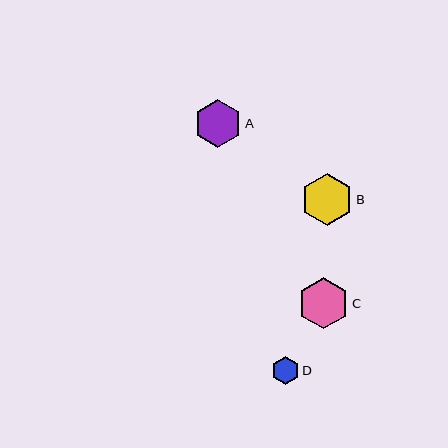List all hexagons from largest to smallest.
From largest to smallest: B, C, A, D.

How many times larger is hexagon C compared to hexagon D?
Hexagon C is approximately 1.9 times the size of hexagon D.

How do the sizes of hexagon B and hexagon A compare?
Hexagon B and hexagon A are approximately the same size.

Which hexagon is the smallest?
Hexagon D is the smallest with a size of approximately 28 pixels.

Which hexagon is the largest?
Hexagon B is the largest with a size of approximately 52 pixels.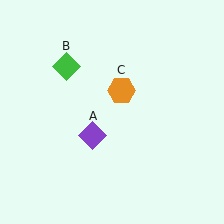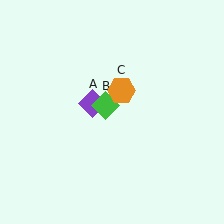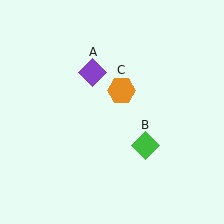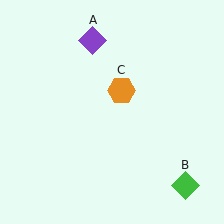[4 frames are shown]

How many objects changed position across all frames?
2 objects changed position: purple diamond (object A), green diamond (object B).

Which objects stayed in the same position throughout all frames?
Orange hexagon (object C) remained stationary.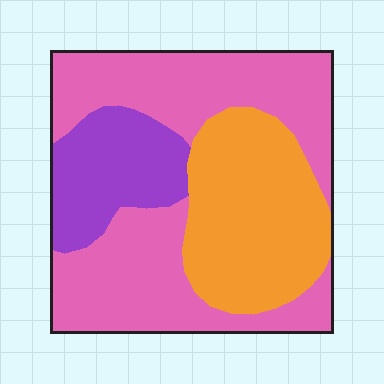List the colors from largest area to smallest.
From largest to smallest: pink, orange, purple.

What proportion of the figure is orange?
Orange covers around 30% of the figure.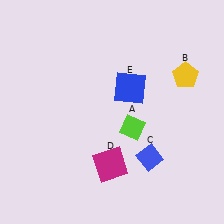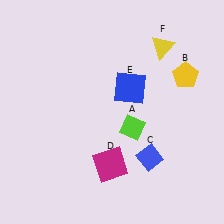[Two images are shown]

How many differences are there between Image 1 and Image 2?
There is 1 difference between the two images.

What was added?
A yellow triangle (F) was added in Image 2.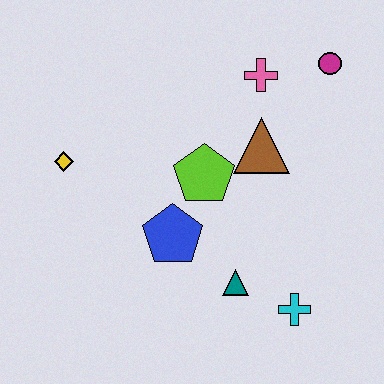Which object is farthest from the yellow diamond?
The magenta circle is farthest from the yellow diamond.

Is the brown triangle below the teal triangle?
No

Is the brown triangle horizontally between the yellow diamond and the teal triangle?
No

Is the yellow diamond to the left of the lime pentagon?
Yes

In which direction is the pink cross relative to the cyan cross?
The pink cross is above the cyan cross.